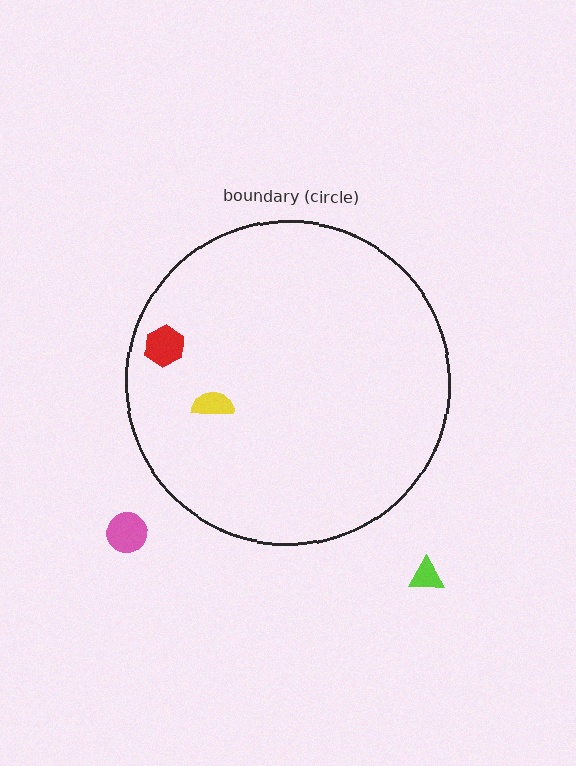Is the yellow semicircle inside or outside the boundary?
Inside.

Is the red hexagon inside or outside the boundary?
Inside.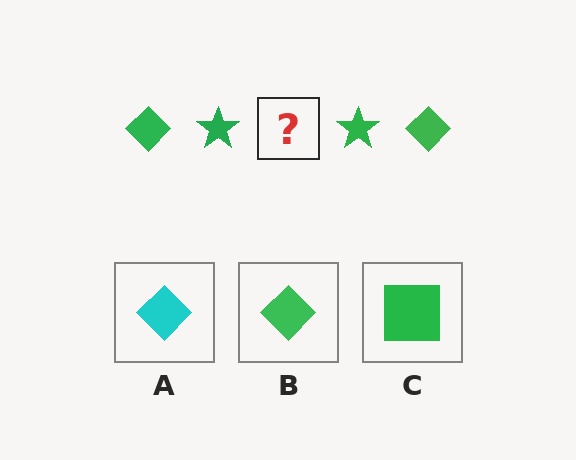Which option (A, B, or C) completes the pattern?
B.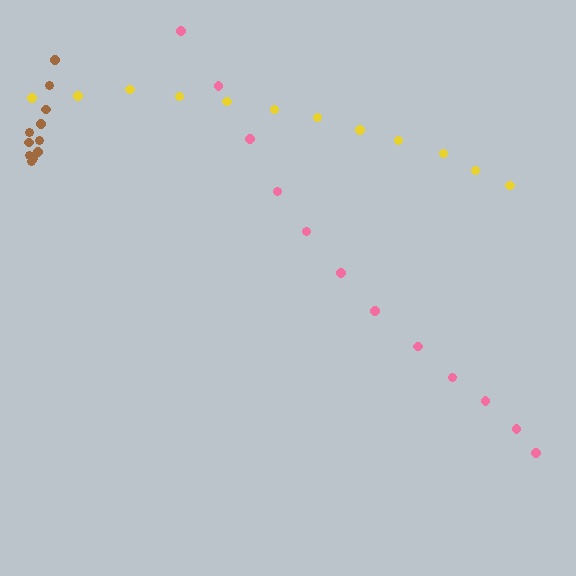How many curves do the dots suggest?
There are 3 distinct paths.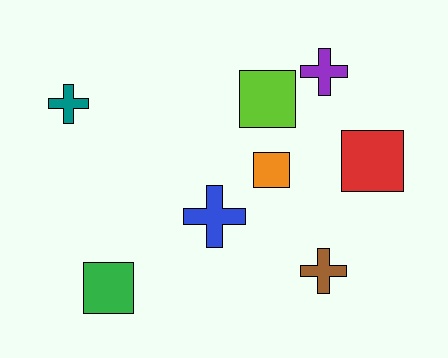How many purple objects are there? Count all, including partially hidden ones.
There is 1 purple object.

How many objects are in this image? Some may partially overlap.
There are 8 objects.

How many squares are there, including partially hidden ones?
There are 4 squares.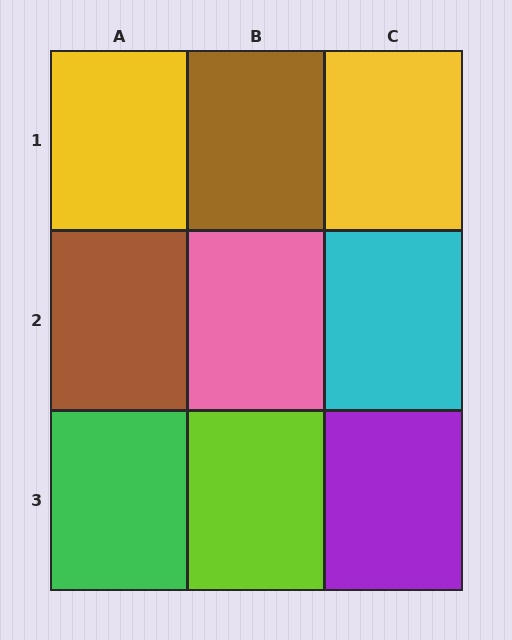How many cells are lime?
1 cell is lime.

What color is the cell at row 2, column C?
Cyan.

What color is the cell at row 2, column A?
Brown.